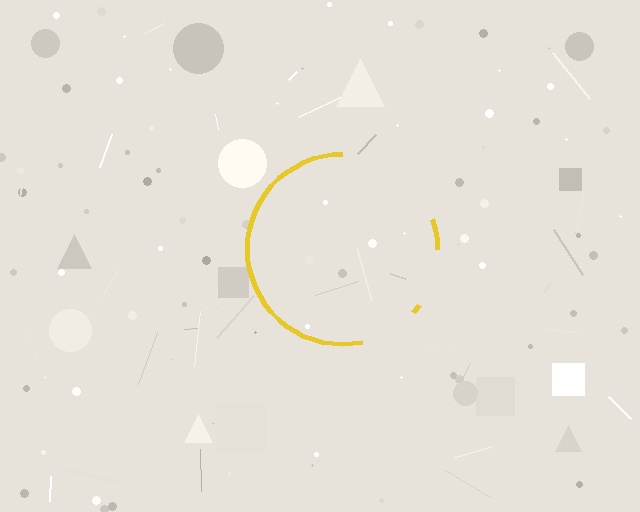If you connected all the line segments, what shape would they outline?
They would outline a circle.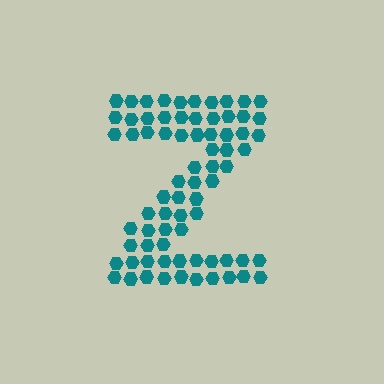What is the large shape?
The large shape is the letter Z.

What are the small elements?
The small elements are hexagons.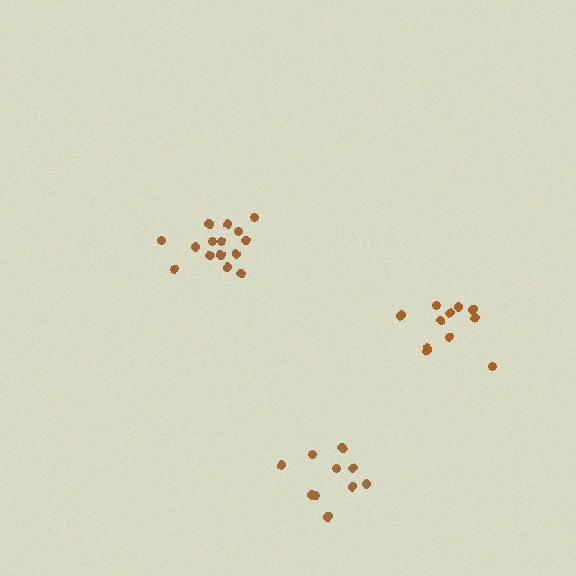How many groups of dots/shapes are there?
There are 3 groups.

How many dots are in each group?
Group 1: 15 dots, Group 2: 10 dots, Group 3: 11 dots (36 total).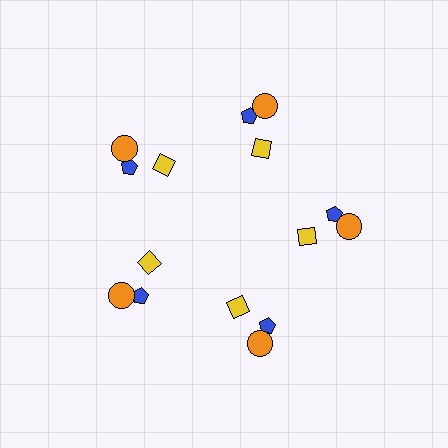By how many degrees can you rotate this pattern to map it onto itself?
The pattern maps onto itself every 72 degrees of rotation.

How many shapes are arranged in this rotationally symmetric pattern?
There are 15 shapes, arranged in 5 groups of 3.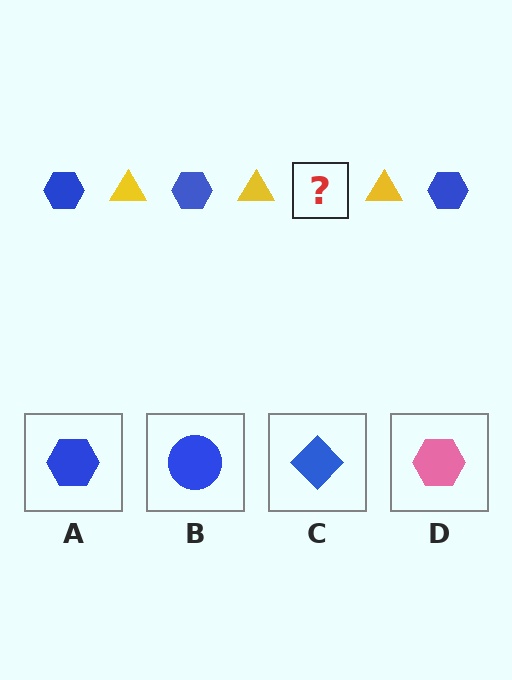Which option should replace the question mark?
Option A.